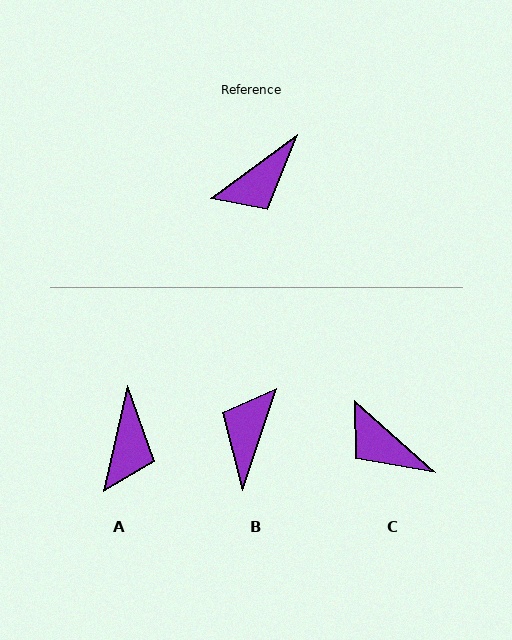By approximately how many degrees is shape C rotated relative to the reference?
Approximately 78 degrees clockwise.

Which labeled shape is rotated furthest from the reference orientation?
B, about 145 degrees away.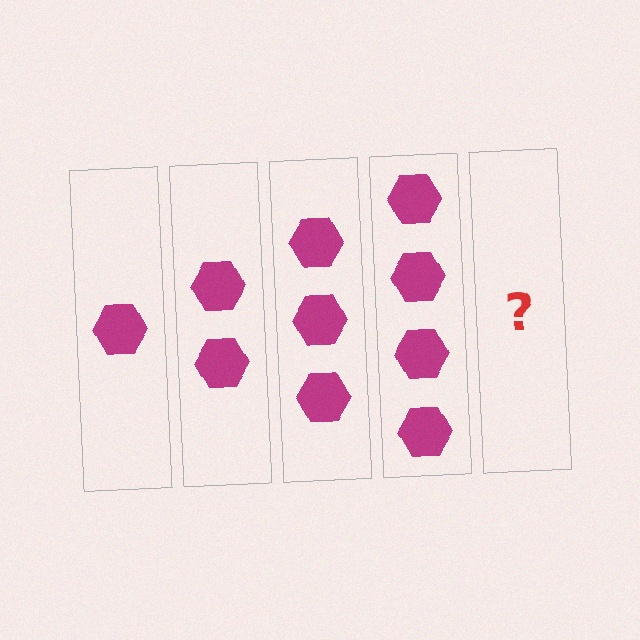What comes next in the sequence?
The next element should be 5 hexagons.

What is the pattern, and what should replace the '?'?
The pattern is that each step adds one more hexagon. The '?' should be 5 hexagons.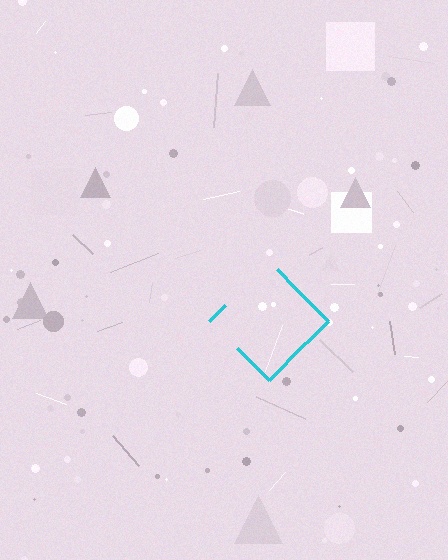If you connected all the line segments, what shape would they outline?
They would outline a diamond.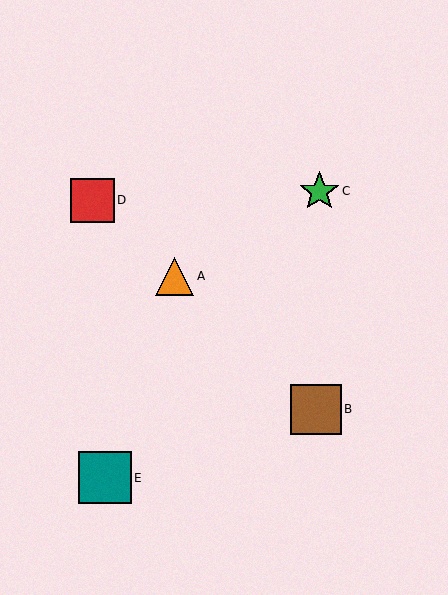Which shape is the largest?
The teal square (labeled E) is the largest.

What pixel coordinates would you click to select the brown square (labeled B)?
Click at (316, 409) to select the brown square B.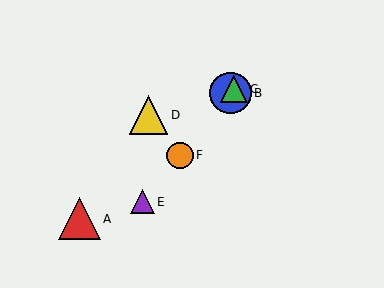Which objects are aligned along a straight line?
Objects B, C, E, F are aligned along a straight line.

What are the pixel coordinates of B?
Object B is at (231, 93).